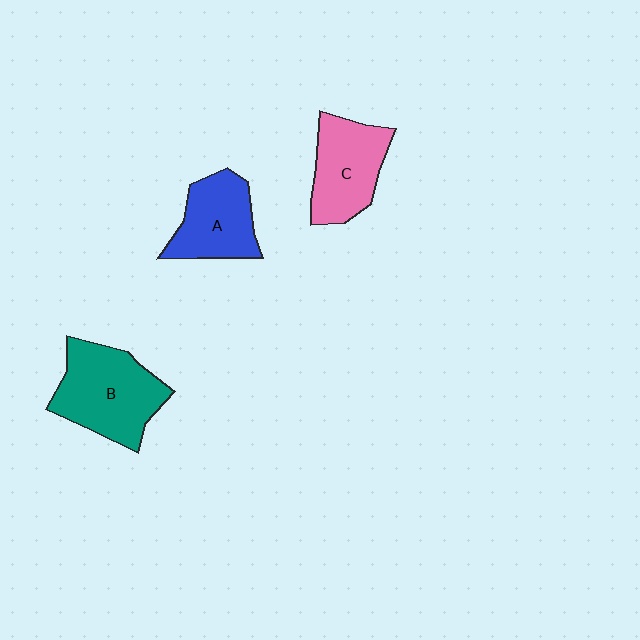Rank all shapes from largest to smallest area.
From largest to smallest: B (teal), C (pink), A (blue).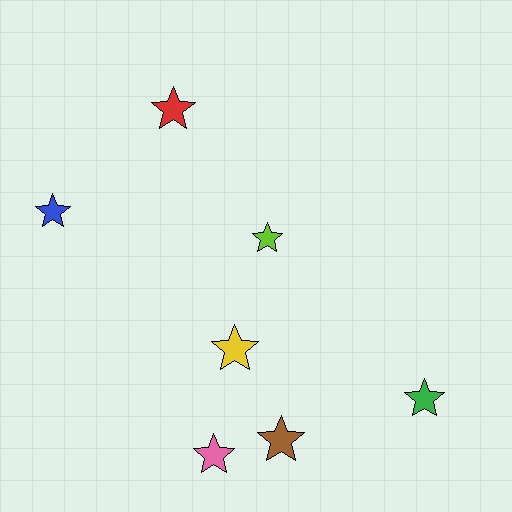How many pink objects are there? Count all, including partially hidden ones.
There is 1 pink object.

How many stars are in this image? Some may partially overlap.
There are 7 stars.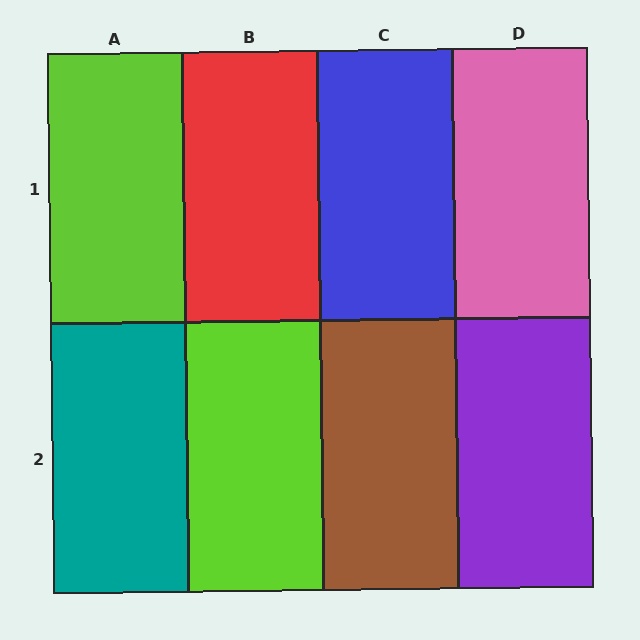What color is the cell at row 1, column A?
Lime.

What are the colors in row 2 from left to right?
Teal, lime, brown, purple.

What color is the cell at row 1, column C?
Blue.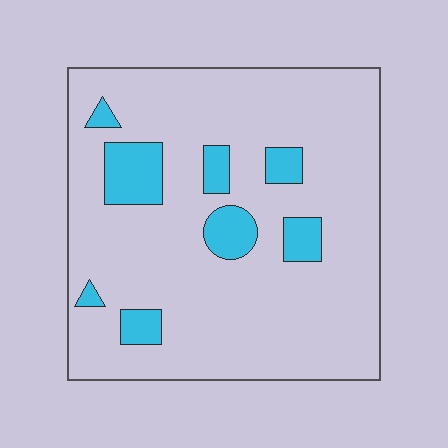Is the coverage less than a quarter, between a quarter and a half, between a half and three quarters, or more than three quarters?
Less than a quarter.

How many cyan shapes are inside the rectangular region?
8.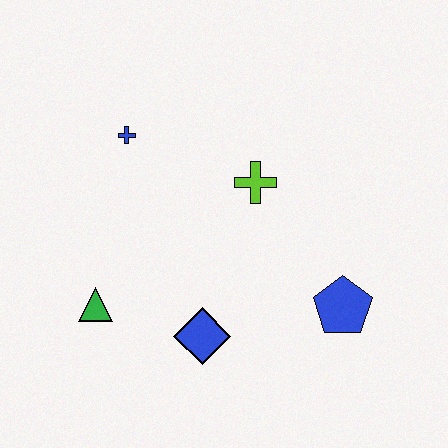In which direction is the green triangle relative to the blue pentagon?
The green triangle is to the left of the blue pentagon.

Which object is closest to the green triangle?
The blue diamond is closest to the green triangle.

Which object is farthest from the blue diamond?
The blue cross is farthest from the blue diamond.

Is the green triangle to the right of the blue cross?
No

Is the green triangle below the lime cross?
Yes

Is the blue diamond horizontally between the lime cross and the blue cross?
Yes